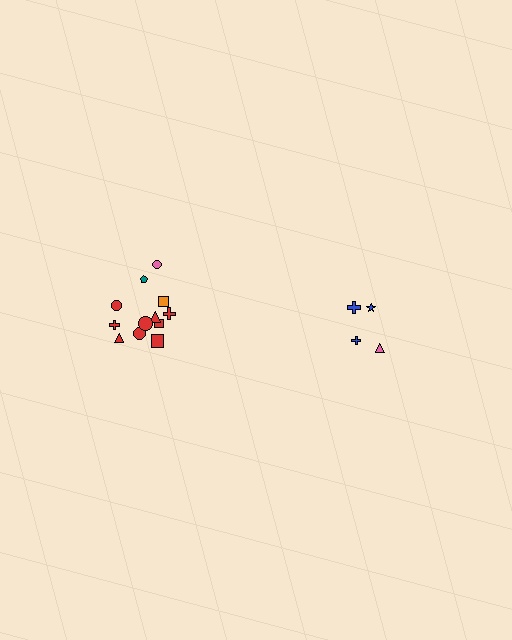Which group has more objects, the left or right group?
The left group.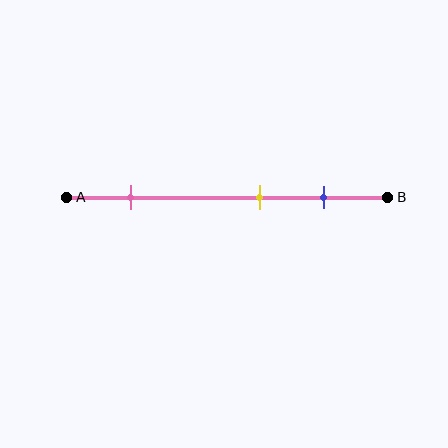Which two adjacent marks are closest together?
The yellow and blue marks are the closest adjacent pair.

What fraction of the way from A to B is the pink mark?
The pink mark is approximately 20% (0.2) of the way from A to B.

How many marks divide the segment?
There are 3 marks dividing the segment.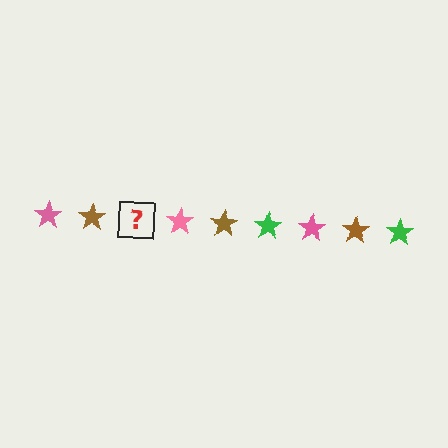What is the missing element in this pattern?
The missing element is a green star.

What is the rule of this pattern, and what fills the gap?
The rule is that the pattern cycles through pink, brown, green stars. The gap should be filled with a green star.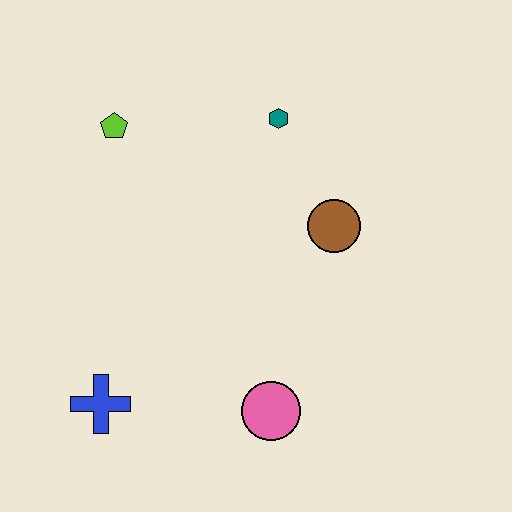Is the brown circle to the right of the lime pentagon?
Yes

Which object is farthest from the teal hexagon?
The blue cross is farthest from the teal hexagon.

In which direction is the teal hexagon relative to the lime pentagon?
The teal hexagon is to the right of the lime pentagon.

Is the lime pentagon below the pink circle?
No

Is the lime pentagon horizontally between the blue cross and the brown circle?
Yes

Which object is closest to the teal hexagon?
The brown circle is closest to the teal hexagon.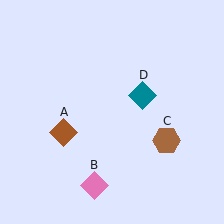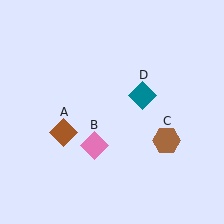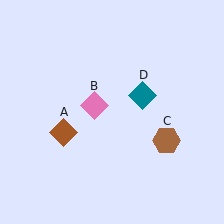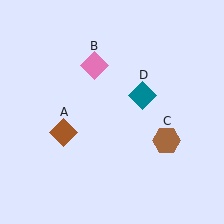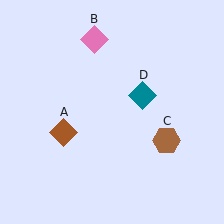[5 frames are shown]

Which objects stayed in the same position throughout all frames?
Brown diamond (object A) and brown hexagon (object C) and teal diamond (object D) remained stationary.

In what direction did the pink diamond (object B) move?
The pink diamond (object B) moved up.